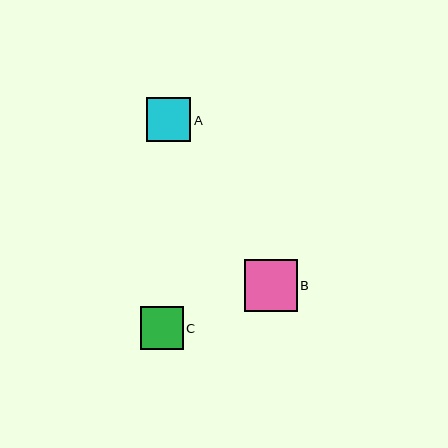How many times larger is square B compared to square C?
Square B is approximately 1.2 times the size of square C.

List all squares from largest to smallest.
From largest to smallest: B, A, C.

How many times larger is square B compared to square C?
Square B is approximately 1.2 times the size of square C.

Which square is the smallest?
Square C is the smallest with a size of approximately 43 pixels.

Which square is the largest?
Square B is the largest with a size of approximately 52 pixels.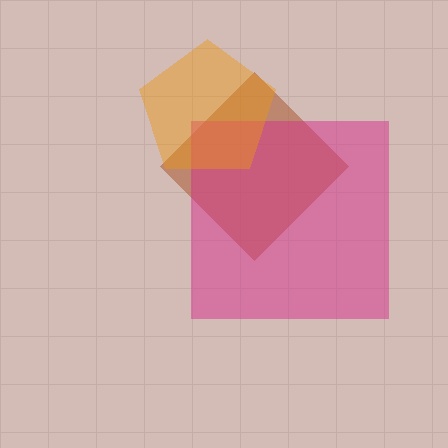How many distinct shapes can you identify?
There are 3 distinct shapes: a brown diamond, a magenta square, an orange pentagon.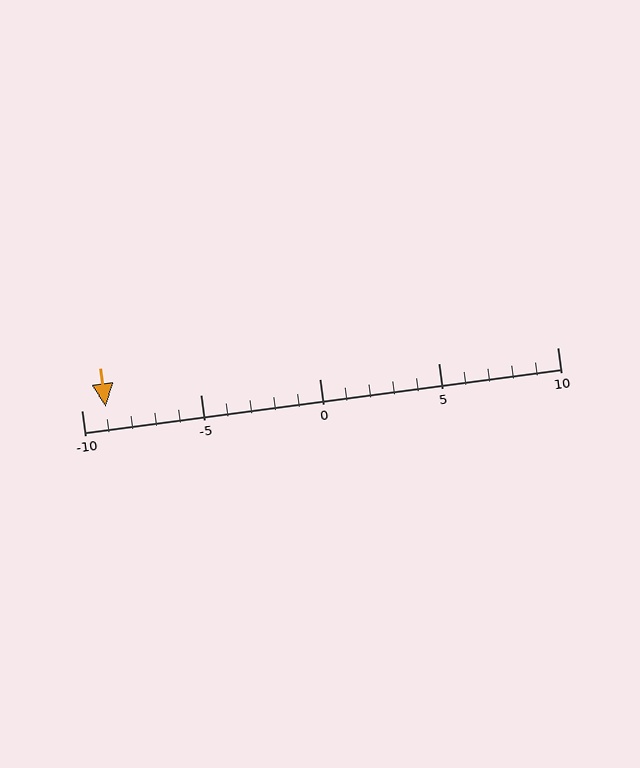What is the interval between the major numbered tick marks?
The major tick marks are spaced 5 units apart.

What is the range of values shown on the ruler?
The ruler shows values from -10 to 10.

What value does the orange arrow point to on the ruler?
The orange arrow points to approximately -9.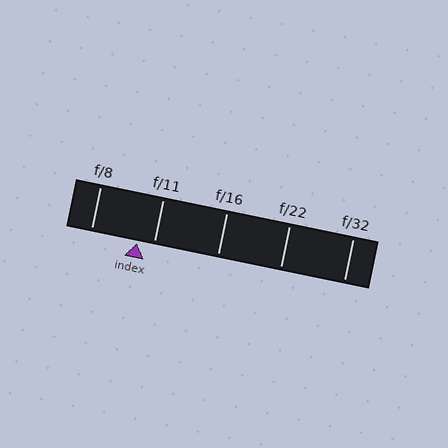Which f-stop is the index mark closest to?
The index mark is closest to f/11.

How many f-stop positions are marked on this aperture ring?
There are 5 f-stop positions marked.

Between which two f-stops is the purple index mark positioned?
The index mark is between f/8 and f/11.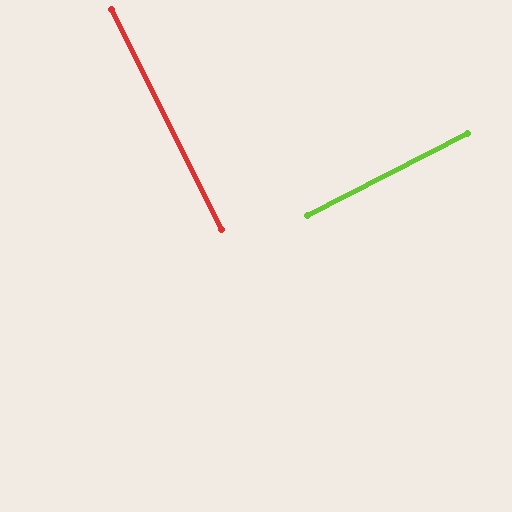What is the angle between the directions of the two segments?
Approximately 90 degrees.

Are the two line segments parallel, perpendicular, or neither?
Perpendicular — they meet at approximately 90°.